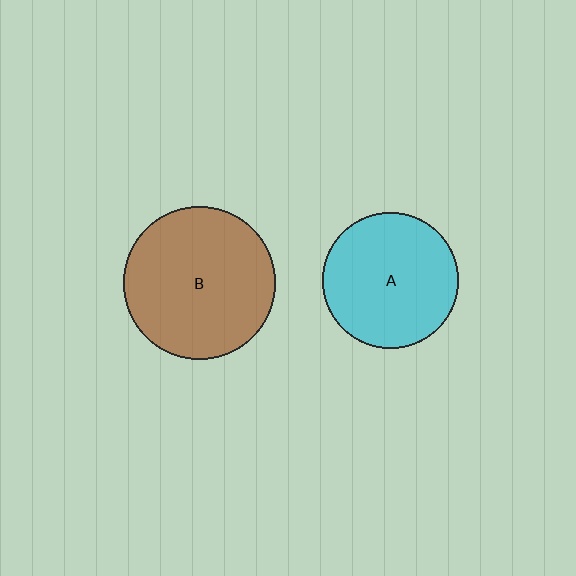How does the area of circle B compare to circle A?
Approximately 1.2 times.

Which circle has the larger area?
Circle B (brown).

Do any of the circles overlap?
No, none of the circles overlap.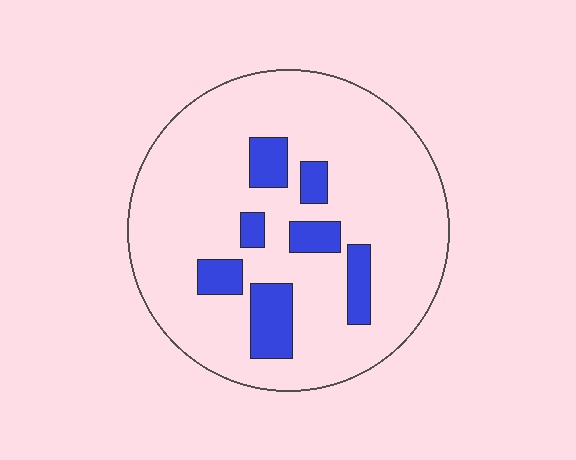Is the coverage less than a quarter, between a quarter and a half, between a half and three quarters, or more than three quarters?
Less than a quarter.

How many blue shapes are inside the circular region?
7.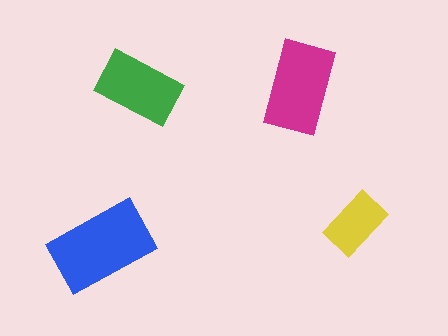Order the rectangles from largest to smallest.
the blue one, the magenta one, the green one, the yellow one.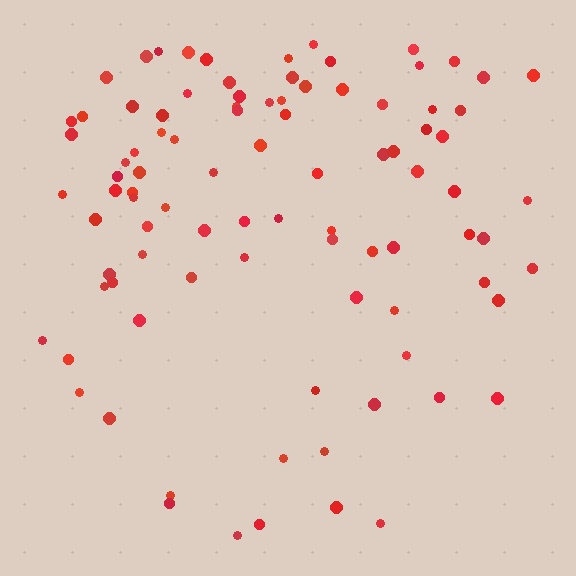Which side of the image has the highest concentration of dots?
The top.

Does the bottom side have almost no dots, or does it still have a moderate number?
Still a moderate number, just noticeably fewer than the top.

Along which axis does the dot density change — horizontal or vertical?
Vertical.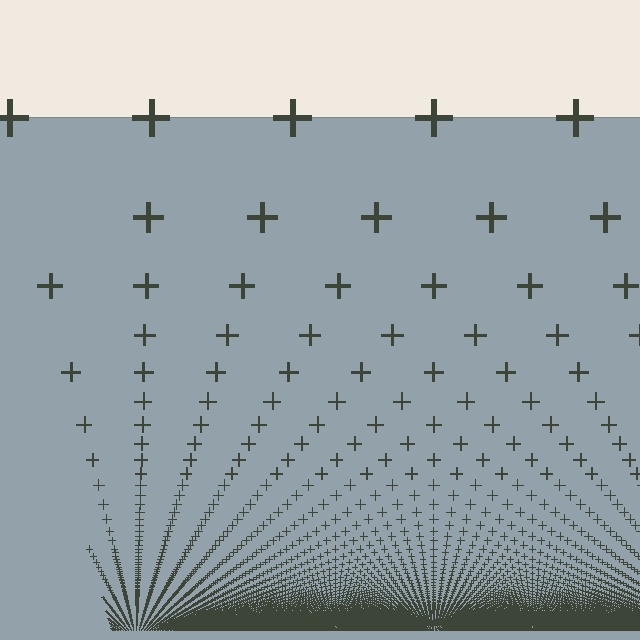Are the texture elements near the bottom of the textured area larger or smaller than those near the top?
Smaller. The gradient is inverted — elements near the bottom are smaller and denser.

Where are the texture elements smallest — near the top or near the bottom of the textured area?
Near the bottom.